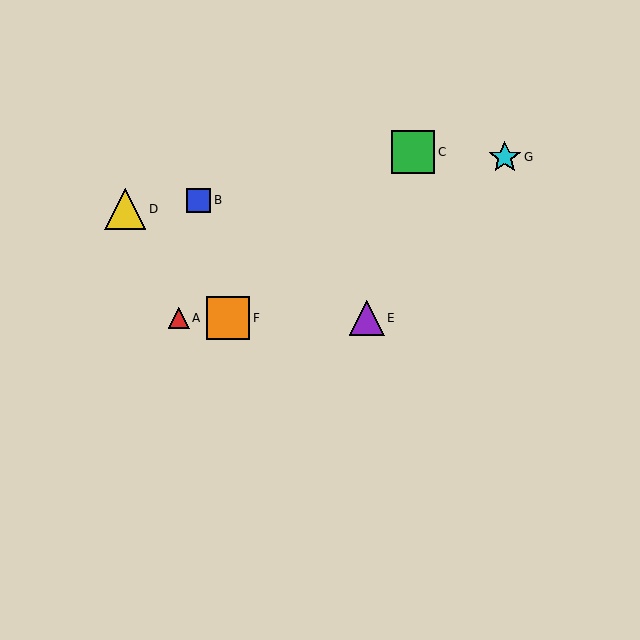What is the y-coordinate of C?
Object C is at y≈152.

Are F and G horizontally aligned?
No, F is at y≈318 and G is at y≈157.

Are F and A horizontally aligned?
Yes, both are at y≈318.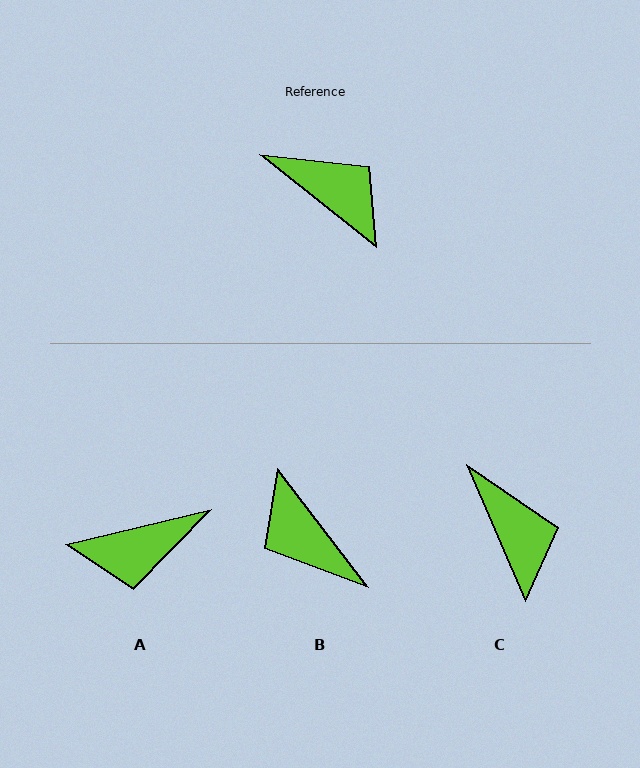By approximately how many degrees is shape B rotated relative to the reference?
Approximately 166 degrees counter-clockwise.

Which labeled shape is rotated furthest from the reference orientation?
B, about 166 degrees away.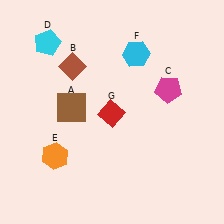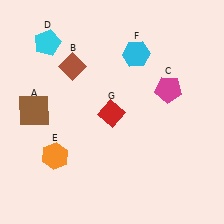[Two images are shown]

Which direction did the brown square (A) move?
The brown square (A) moved left.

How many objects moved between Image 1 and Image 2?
1 object moved between the two images.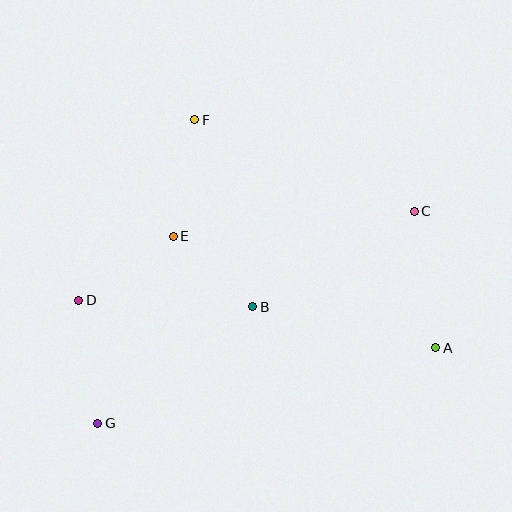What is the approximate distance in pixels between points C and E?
The distance between C and E is approximately 242 pixels.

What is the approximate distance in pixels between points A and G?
The distance between A and G is approximately 346 pixels.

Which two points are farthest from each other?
Points C and G are farthest from each other.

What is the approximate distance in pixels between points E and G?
The distance between E and G is approximately 202 pixels.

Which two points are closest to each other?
Points B and E are closest to each other.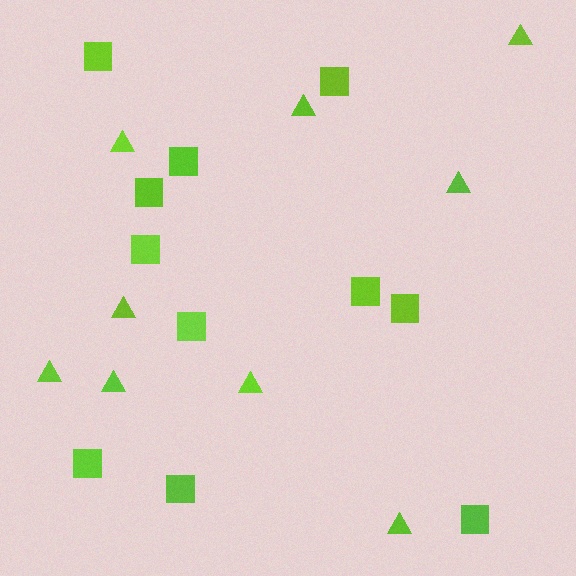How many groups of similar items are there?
There are 2 groups: one group of triangles (9) and one group of squares (11).